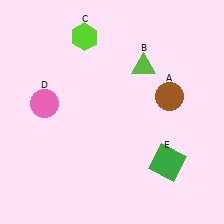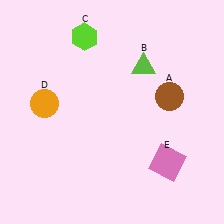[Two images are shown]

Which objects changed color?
D changed from pink to orange. E changed from green to pink.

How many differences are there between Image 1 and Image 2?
There are 2 differences between the two images.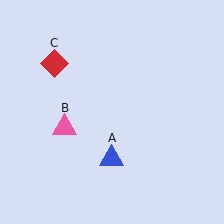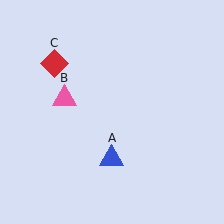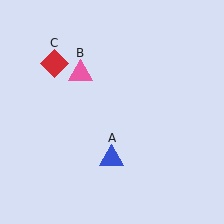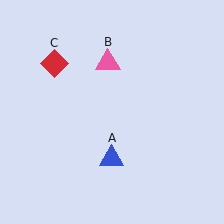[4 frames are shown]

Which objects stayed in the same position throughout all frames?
Blue triangle (object A) and red diamond (object C) remained stationary.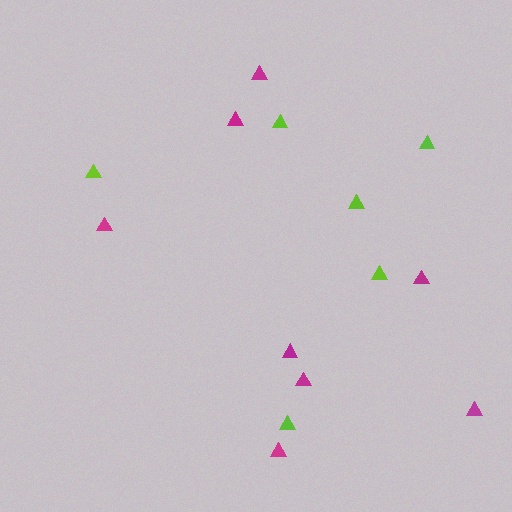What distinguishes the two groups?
There are 2 groups: one group of lime triangles (6) and one group of magenta triangles (8).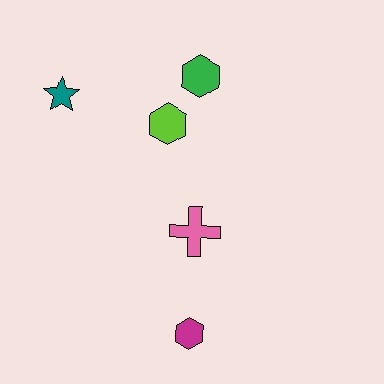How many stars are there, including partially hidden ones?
There is 1 star.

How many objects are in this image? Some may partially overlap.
There are 5 objects.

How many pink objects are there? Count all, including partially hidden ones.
There is 1 pink object.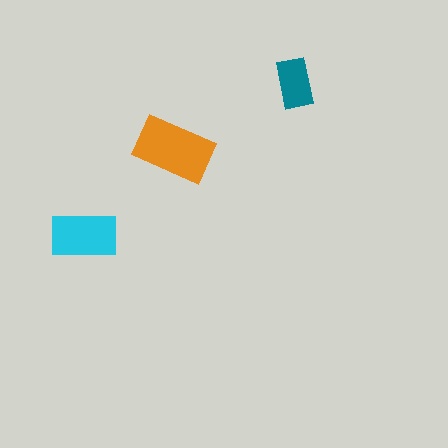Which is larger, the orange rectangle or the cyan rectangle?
The orange one.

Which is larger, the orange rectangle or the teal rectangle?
The orange one.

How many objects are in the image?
There are 3 objects in the image.